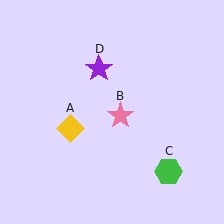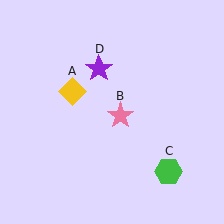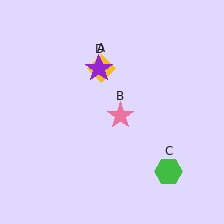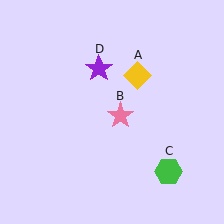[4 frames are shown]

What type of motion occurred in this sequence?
The yellow diamond (object A) rotated clockwise around the center of the scene.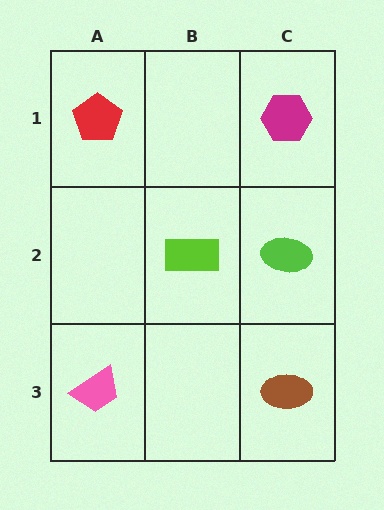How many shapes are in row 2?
2 shapes.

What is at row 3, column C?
A brown ellipse.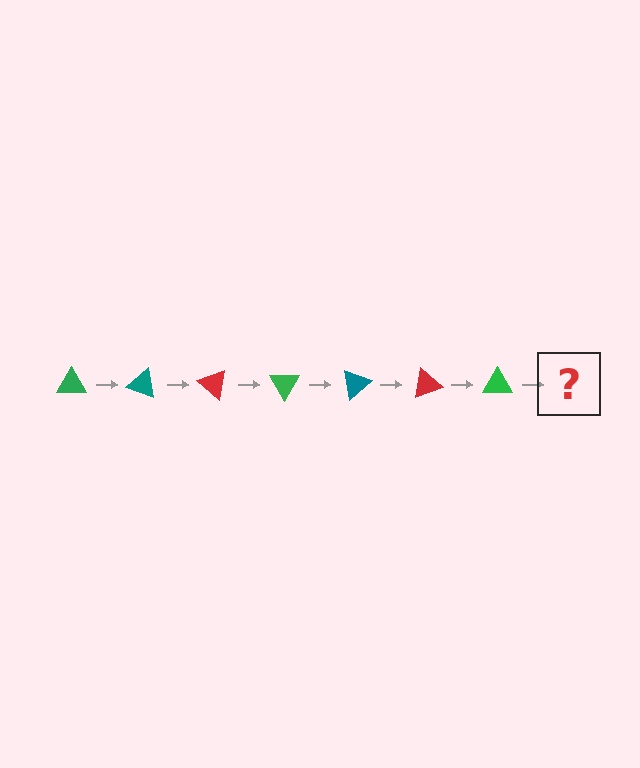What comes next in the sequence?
The next element should be a teal triangle, rotated 140 degrees from the start.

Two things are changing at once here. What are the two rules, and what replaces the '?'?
The two rules are that it rotates 20 degrees each step and the color cycles through green, teal, and red. The '?' should be a teal triangle, rotated 140 degrees from the start.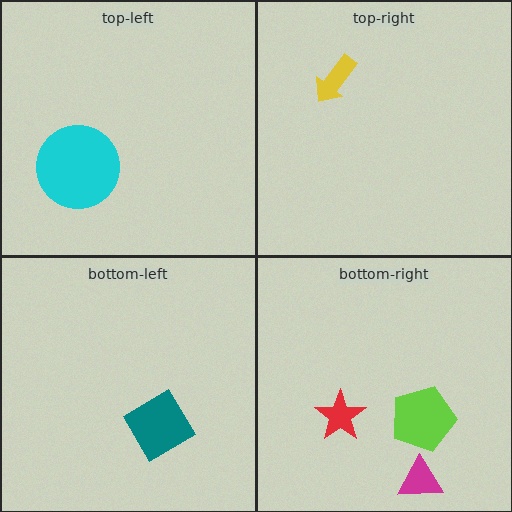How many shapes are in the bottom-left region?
1.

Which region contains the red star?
The bottom-right region.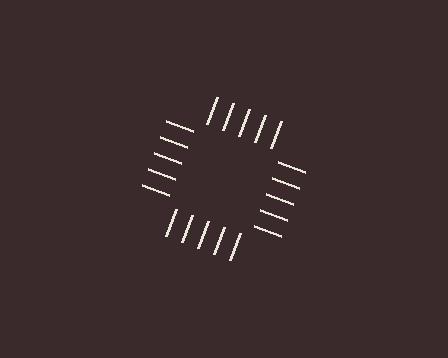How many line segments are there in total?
20 — 5 along each of the 4 edges.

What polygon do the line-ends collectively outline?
An illusory square — the line segments terminate on its edges but no continuous stroke is drawn.